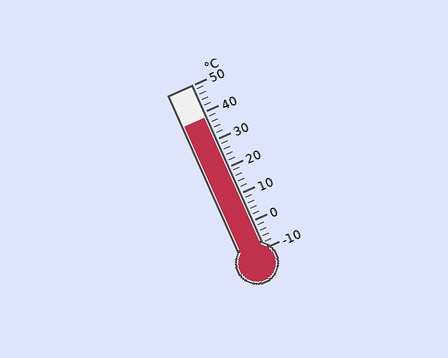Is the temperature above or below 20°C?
The temperature is above 20°C.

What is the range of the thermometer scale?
The thermometer scale ranges from -10°C to 50°C.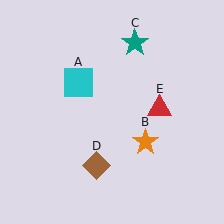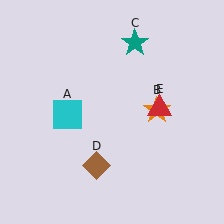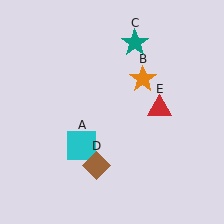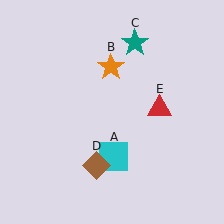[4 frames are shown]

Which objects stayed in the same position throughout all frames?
Teal star (object C) and brown diamond (object D) and red triangle (object E) remained stationary.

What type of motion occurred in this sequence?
The cyan square (object A), orange star (object B) rotated counterclockwise around the center of the scene.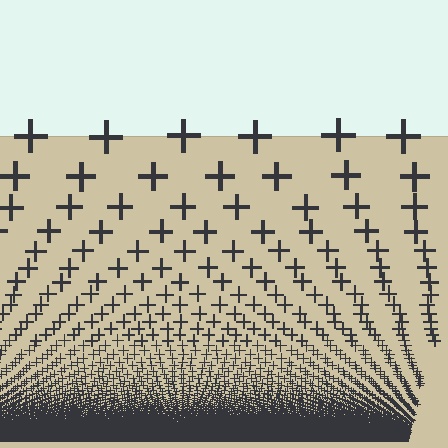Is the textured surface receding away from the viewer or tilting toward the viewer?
The surface appears to tilt toward the viewer. Texture elements get larger and sparser toward the top.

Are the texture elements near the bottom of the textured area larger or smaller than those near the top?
Smaller. The gradient is inverted — elements near the bottom are smaller and denser.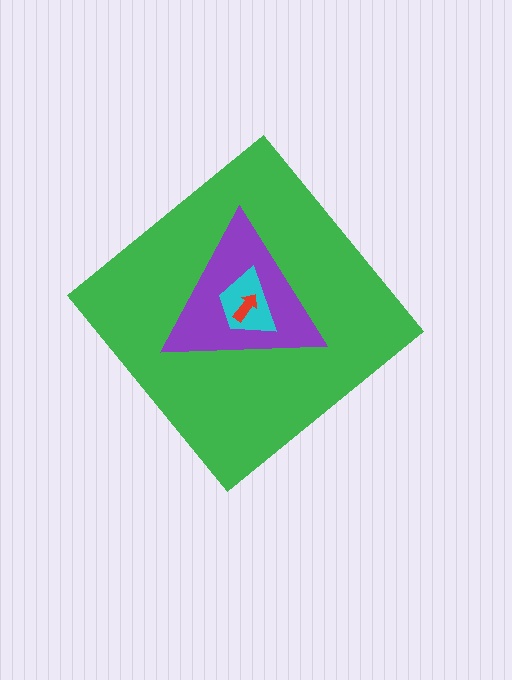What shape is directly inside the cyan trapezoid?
The red arrow.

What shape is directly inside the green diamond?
The purple triangle.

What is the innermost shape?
The red arrow.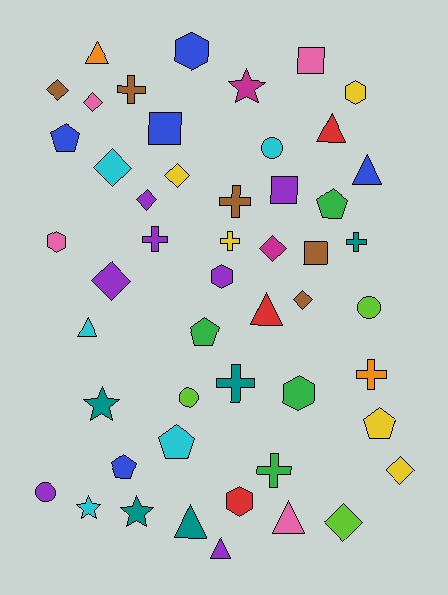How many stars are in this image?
There are 4 stars.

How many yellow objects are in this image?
There are 5 yellow objects.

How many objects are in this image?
There are 50 objects.